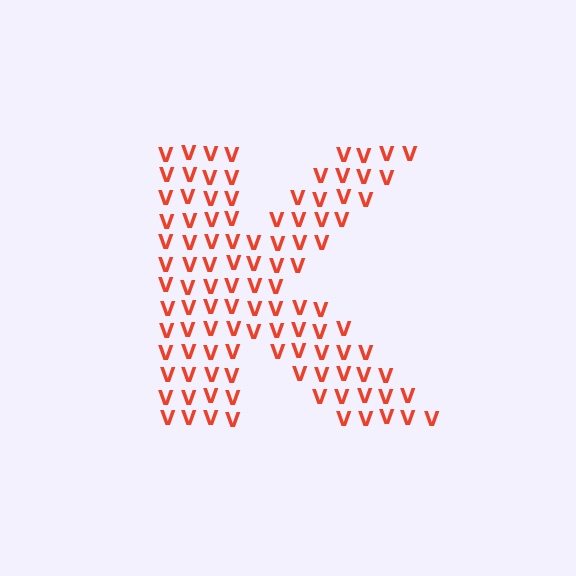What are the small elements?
The small elements are letter V's.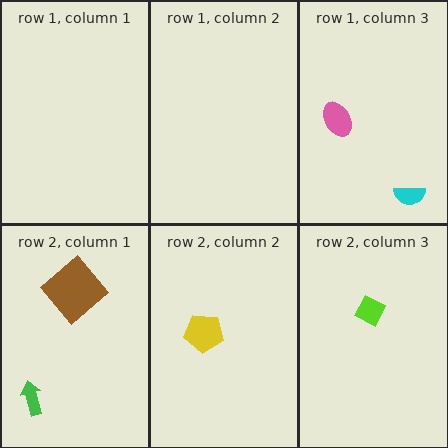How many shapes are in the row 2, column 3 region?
1.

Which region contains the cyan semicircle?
The row 1, column 3 region.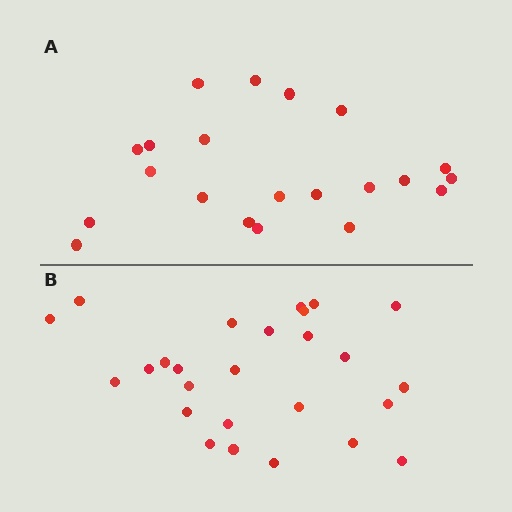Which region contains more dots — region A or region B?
Region B (the bottom region) has more dots.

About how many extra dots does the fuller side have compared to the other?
Region B has about 5 more dots than region A.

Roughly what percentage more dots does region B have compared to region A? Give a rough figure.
About 25% more.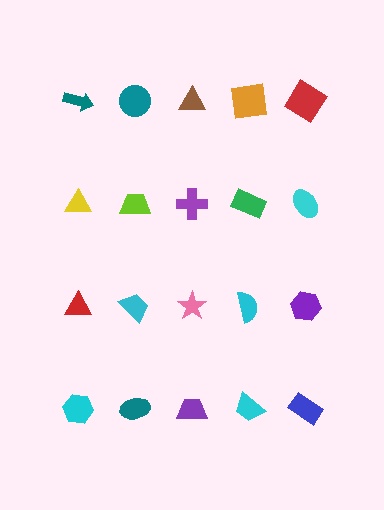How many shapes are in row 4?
5 shapes.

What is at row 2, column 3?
A purple cross.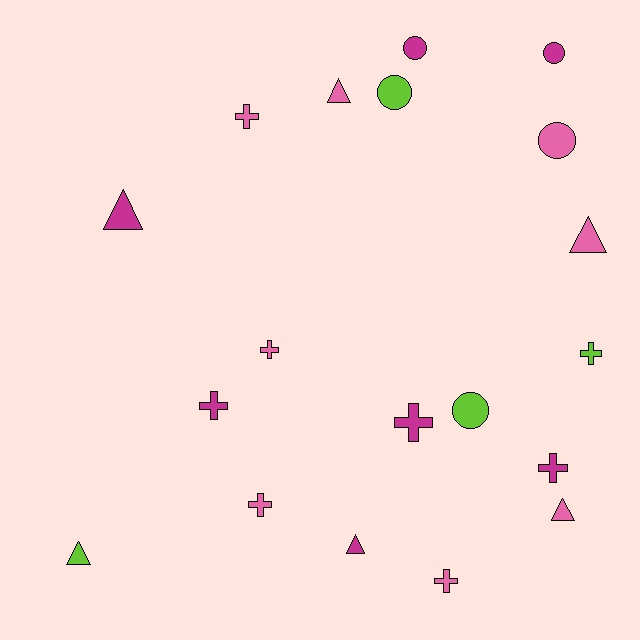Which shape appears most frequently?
Cross, with 8 objects.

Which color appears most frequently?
Pink, with 8 objects.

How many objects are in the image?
There are 19 objects.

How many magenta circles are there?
There are 2 magenta circles.